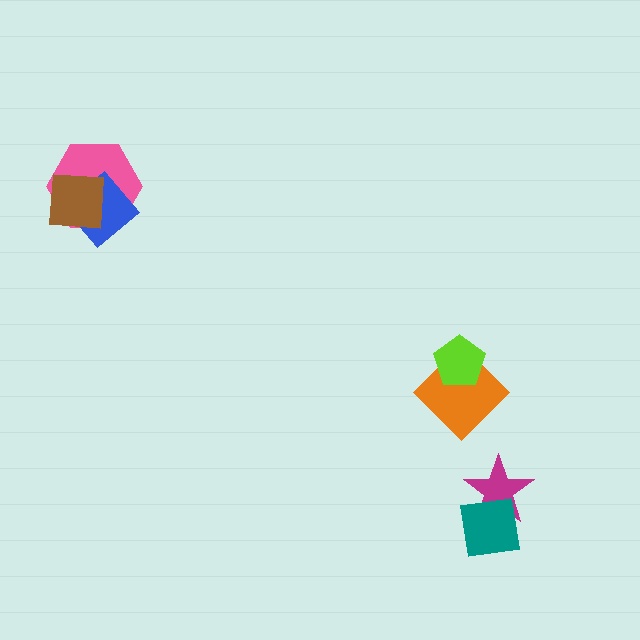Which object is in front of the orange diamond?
The lime pentagon is in front of the orange diamond.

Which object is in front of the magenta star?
The teal square is in front of the magenta star.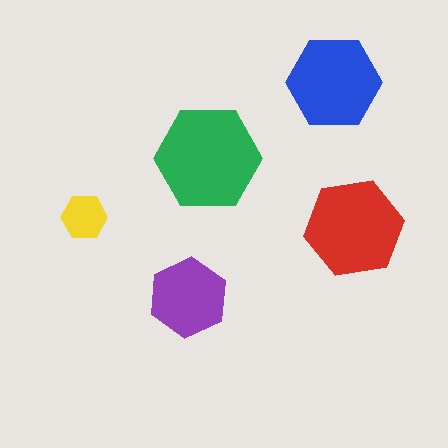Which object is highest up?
The blue hexagon is topmost.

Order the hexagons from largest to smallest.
the green one, the red one, the blue one, the purple one, the yellow one.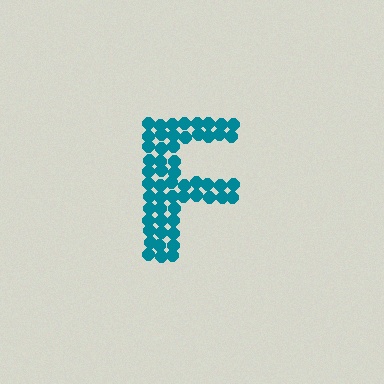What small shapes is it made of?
It is made of small circles.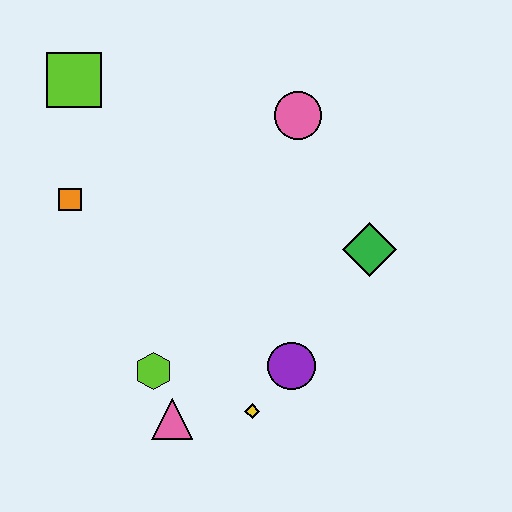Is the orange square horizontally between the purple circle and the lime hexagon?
No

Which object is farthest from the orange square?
The green diamond is farthest from the orange square.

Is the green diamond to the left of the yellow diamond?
No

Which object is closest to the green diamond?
The purple circle is closest to the green diamond.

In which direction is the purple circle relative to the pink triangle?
The purple circle is to the right of the pink triangle.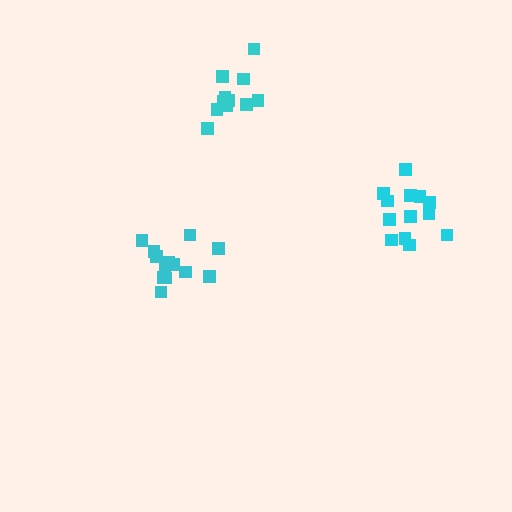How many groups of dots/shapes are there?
There are 3 groups.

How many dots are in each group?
Group 1: 14 dots, Group 2: 12 dots, Group 3: 14 dots (40 total).